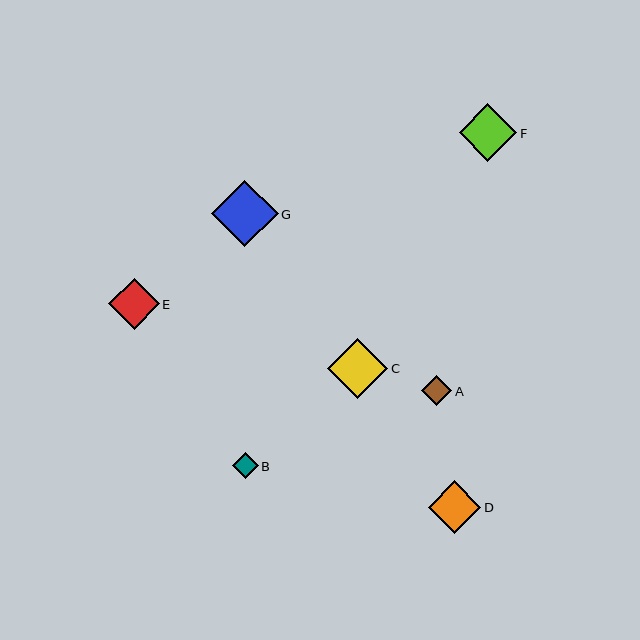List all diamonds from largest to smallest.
From largest to smallest: G, C, F, D, E, A, B.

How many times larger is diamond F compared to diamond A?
Diamond F is approximately 1.9 times the size of diamond A.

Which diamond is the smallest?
Diamond B is the smallest with a size of approximately 26 pixels.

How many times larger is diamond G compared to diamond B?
Diamond G is approximately 2.6 times the size of diamond B.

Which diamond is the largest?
Diamond G is the largest with a size of approximately 66 pixels.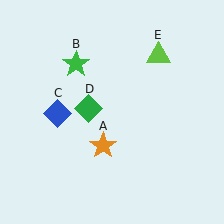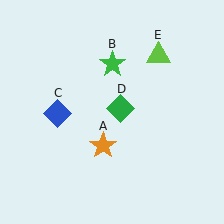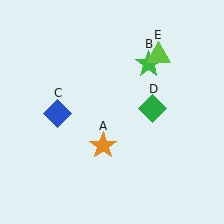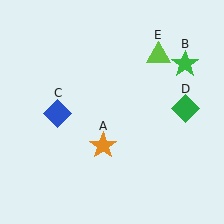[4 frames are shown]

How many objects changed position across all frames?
2 objects changed position: green star (object B), green diamond (object D).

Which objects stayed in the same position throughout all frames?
Orange star (object A) and blue diamond (object C) and lime triangle (object E) remained stationary.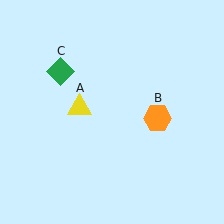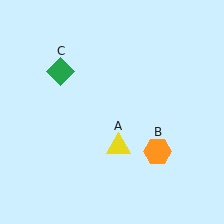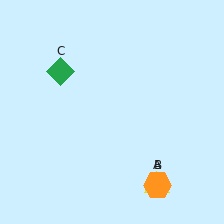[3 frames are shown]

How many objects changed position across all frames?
2 objects changed position: yellow triangle (object A), orange hexagon (object B).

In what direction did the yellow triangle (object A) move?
The yellow triangle (object A) moved down and to the right.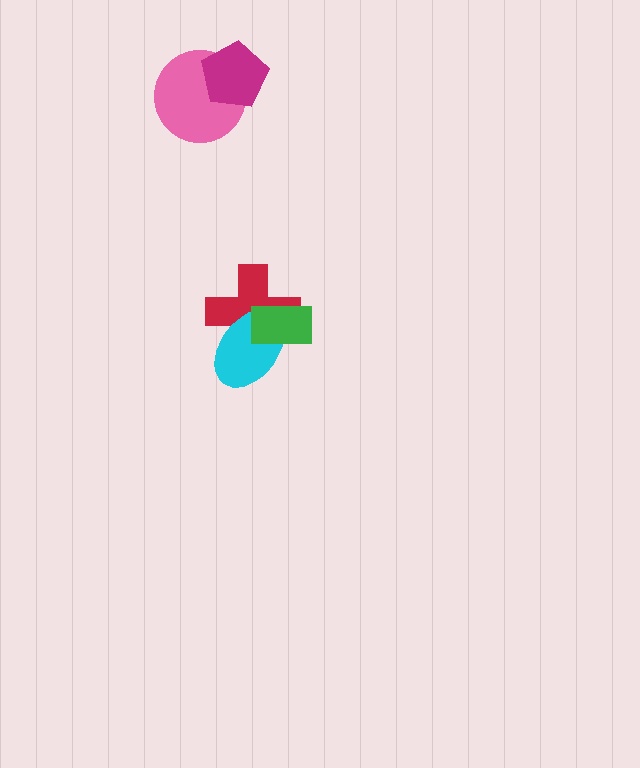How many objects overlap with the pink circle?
1 object overlaps with the pink circle.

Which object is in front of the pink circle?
The magenta pentagon is in front of the pink circle.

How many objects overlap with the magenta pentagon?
1 object overlaps with the magenta pentagon.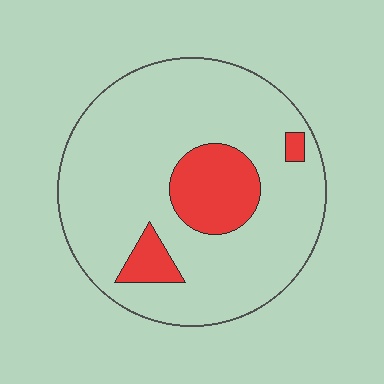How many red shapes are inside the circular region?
3.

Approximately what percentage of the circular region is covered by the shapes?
Approximately 15%.